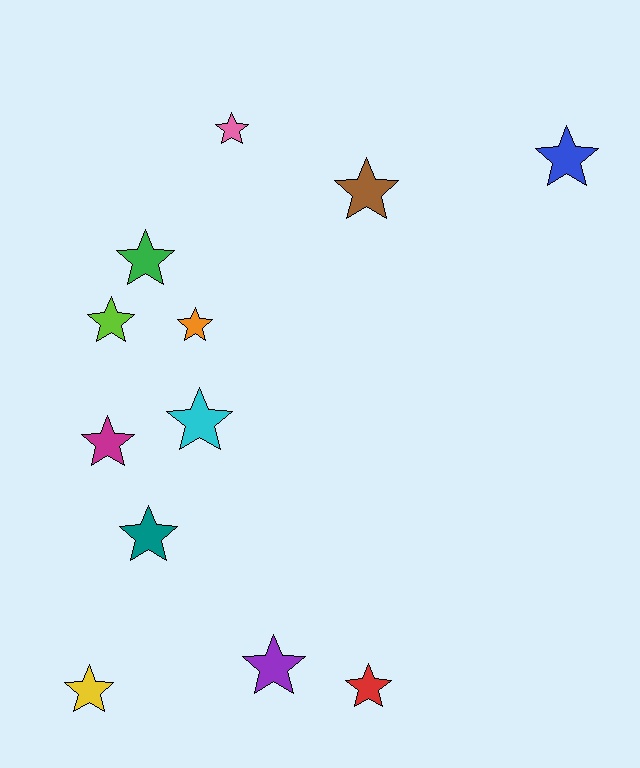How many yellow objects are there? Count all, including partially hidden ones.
There is 1 yellow object.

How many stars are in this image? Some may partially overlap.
There are 12 stars.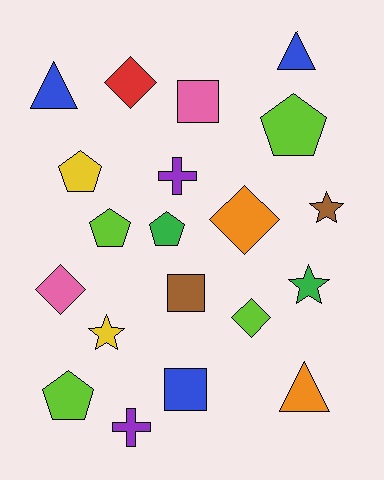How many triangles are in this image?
There are 3 triangles.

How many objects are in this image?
There are 20 objects.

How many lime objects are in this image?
There are 4 lime objects.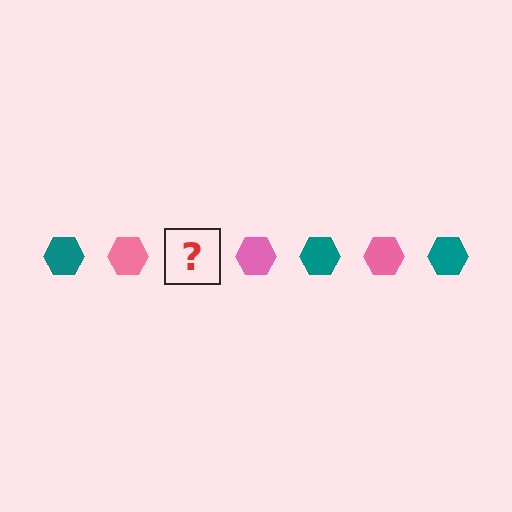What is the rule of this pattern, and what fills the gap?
The rule is that the pattern cycles through teal, pink hexagons. The gap should be filled with a teal hexagon.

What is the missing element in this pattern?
The missing element is a teal hexagon.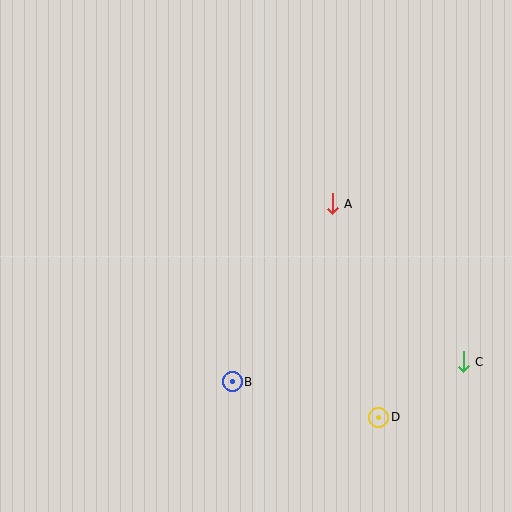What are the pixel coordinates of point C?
Point C is at (463, 362).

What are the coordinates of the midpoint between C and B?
The midpoint between C and B is at (348, 372).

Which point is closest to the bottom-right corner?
Point C is closest to the bottom-right corner.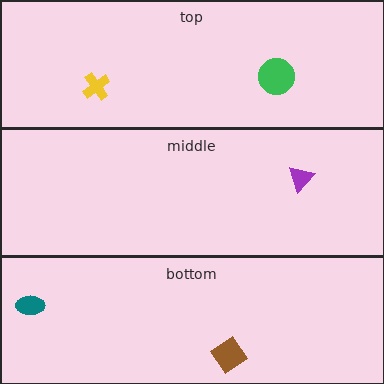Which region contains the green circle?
The top region.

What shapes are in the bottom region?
The teal ellipse, the brown diamond.